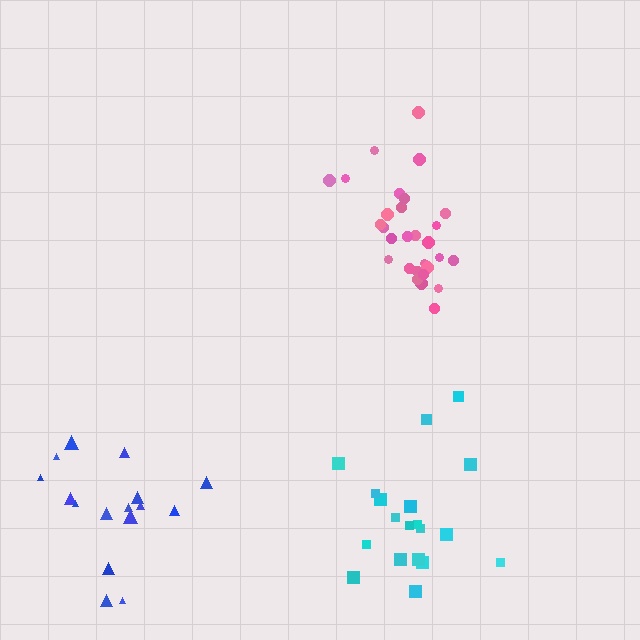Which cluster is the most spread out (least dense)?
Cyan.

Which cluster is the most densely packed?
Pink.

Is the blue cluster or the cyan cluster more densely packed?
Blue.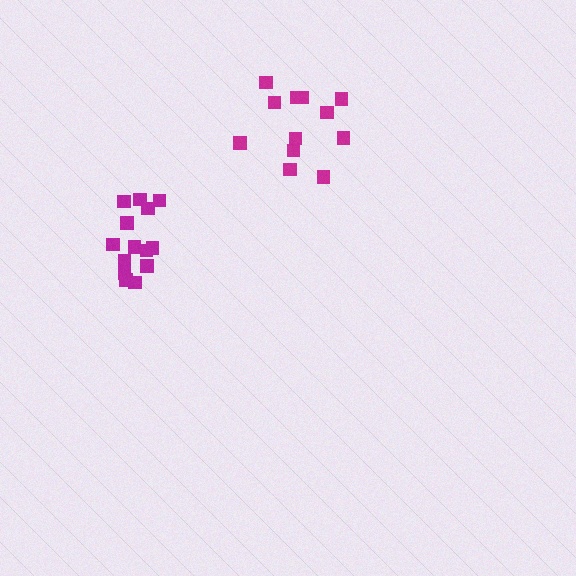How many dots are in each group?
Group 1: 14 dots, Group 2: 12 dots (26 total).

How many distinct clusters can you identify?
There are 2 distinct clusters.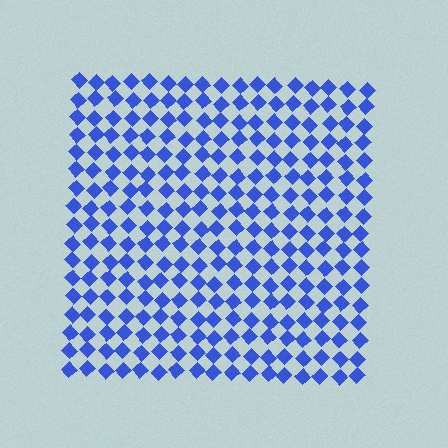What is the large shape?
The large shape is a square.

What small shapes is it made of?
It is made of small diamonds.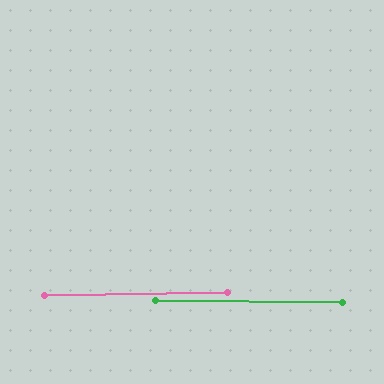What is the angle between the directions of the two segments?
Approximately 2 degrees.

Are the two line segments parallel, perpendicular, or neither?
Parallel — their directions differ by only 1.8°.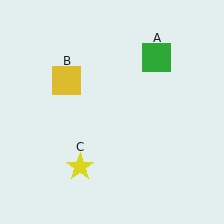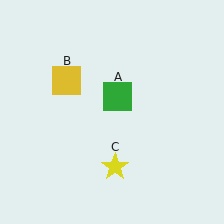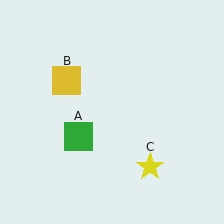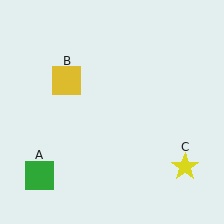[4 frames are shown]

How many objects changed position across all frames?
2 objects changed position: green square (object A), yellow star (object C).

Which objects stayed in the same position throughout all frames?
Yellow square (object B) remained stationary.